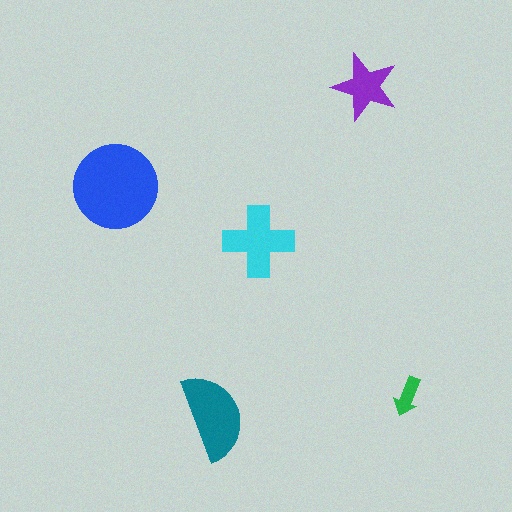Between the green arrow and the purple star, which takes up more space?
The purple star.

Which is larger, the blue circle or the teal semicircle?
The blue circle.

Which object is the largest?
The blue circle.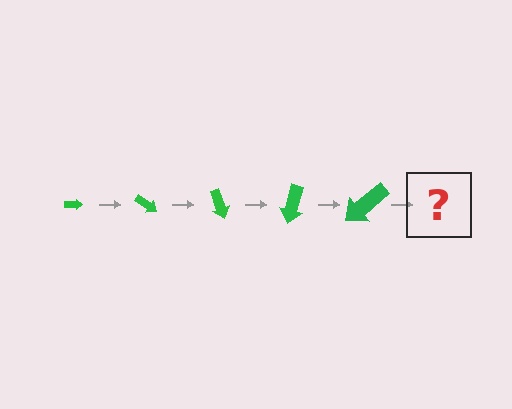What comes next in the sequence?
The next element should be an arrow, larger than the previous one and rotated 175 degrees from the start.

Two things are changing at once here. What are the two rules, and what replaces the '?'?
The two rules are that the arrow grows larger each step and it rotates 35 degrees each step. The '?' should be an arrow, larger than the previous one and rotated 175 degrees from the start.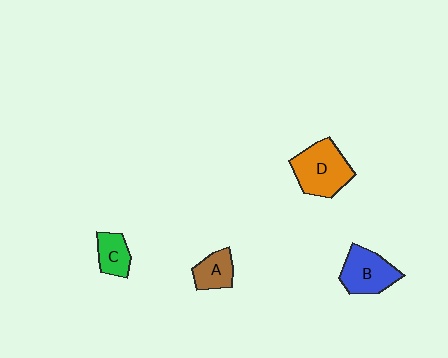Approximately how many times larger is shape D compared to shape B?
Approximately 1.2 times.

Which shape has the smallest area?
Shape C (green).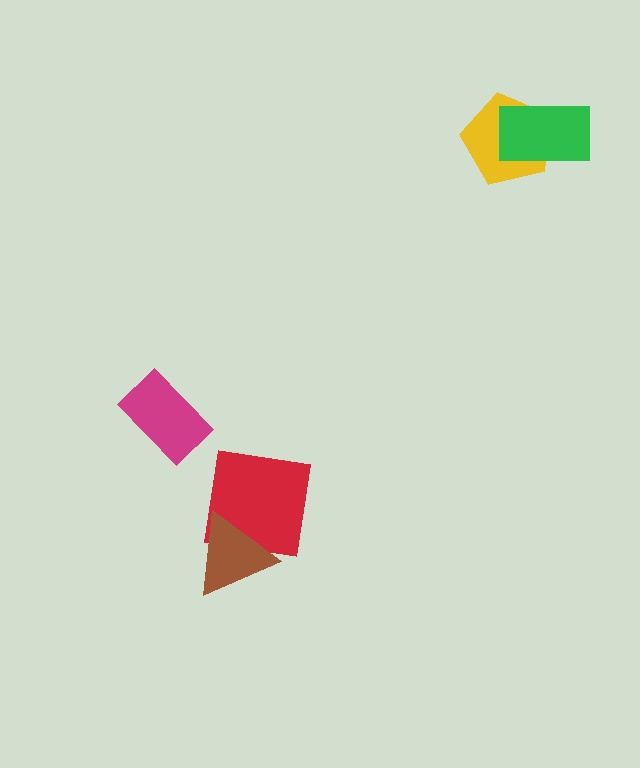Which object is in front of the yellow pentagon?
The green rectangle is in front of the yellow pentagon.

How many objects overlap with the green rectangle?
1 object overlaps with the green rectangle.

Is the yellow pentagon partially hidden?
Yes, it is partially covered by another shape.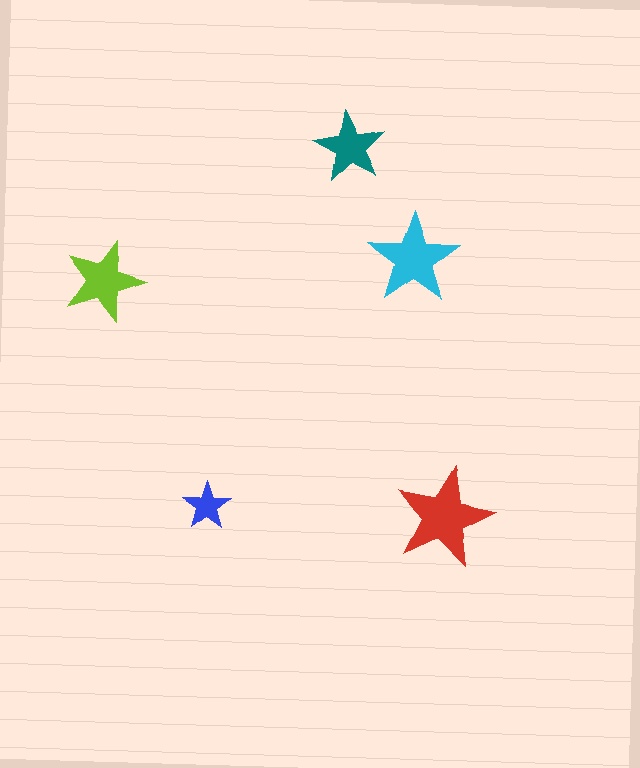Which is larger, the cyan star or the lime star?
The cyan one.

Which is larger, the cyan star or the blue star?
The cyan one.